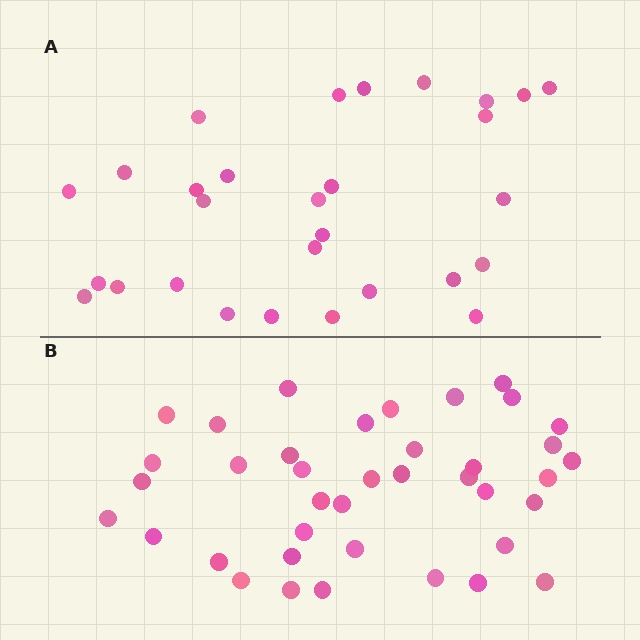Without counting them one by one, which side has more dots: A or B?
Region B (the bottom region) has more dots.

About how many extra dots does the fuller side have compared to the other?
Region B has roughly 10 or so more dots than region A.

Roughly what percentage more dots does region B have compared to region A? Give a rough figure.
About 35% more.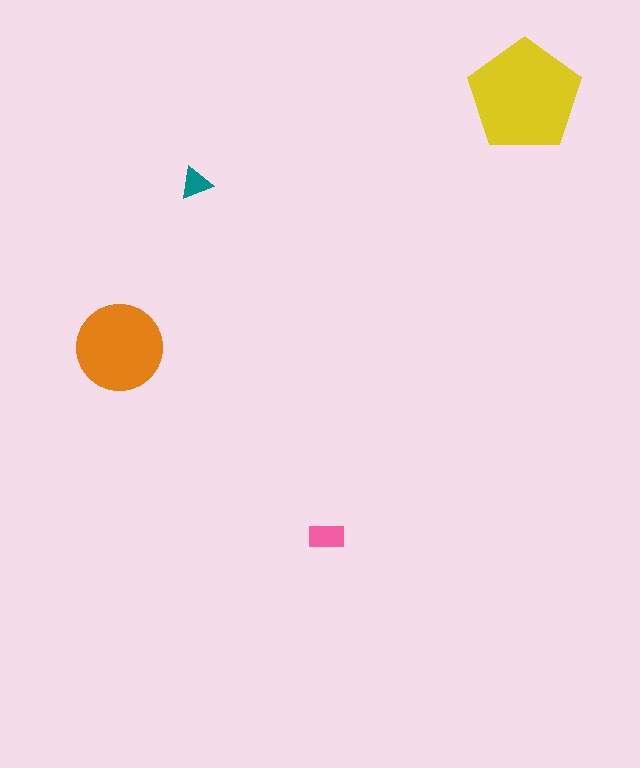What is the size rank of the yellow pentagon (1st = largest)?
1st.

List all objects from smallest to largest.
The teal triangle, the pink rectangle, the orange circle, the yellow pentagon.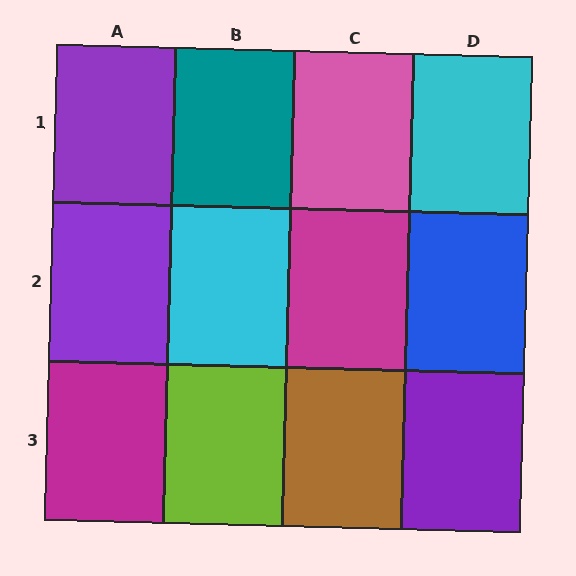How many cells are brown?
1 cell is brown.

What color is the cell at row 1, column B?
Teal.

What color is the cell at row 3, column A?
Magenta.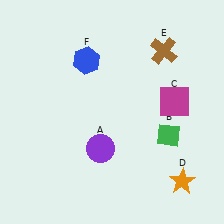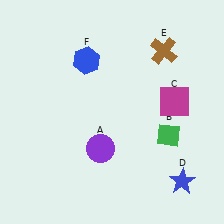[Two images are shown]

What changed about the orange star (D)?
In Image 1, D is orange. In Image 2, it changed to blue.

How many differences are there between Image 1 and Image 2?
There is 1 difference between the two images.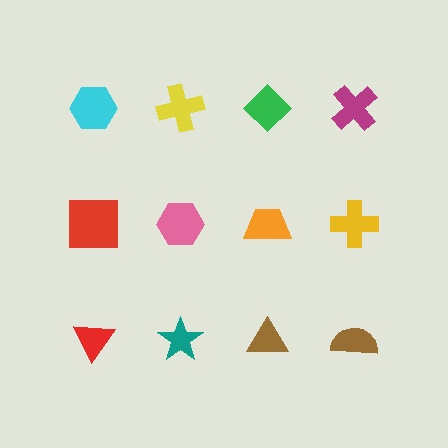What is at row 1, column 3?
A green diamond.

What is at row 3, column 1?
A red triangle.